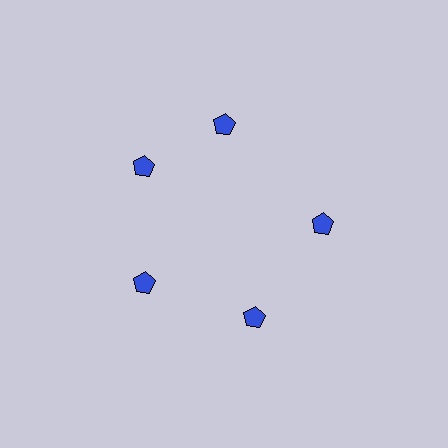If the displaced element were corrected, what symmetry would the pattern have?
It would have 5-fold rotational symmetry — the pattern would map onto itself every 72 degrees.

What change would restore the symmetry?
The symmetry would be restored by rotating it back into even spacing with its neighbors so that all 5 pentagons sit at equal angles and equal distance from the center.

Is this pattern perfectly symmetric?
No. The 5 blue pentagons are arranged in a ring, but one element near the 1 o'clock position is rotated out of alignment along the ring, breaking the 5-fold rotational symmetry.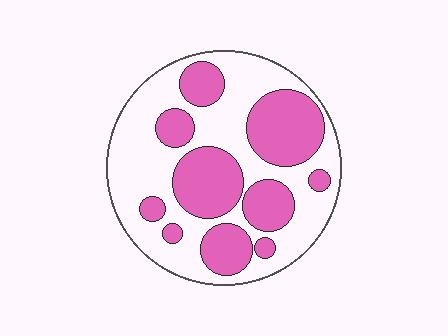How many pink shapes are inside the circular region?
10.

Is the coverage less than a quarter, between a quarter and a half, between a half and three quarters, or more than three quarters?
Between a quarter and a half.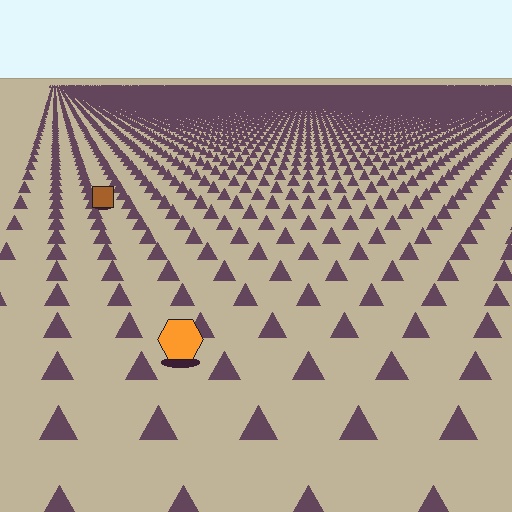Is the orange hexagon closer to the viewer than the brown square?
Yes. The orange hexagon is closer — you can tell from the texture gradient: the ground texture is coarser near it.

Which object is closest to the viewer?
The orange hexagon is closest. The texture marks near it are larger and more spread out.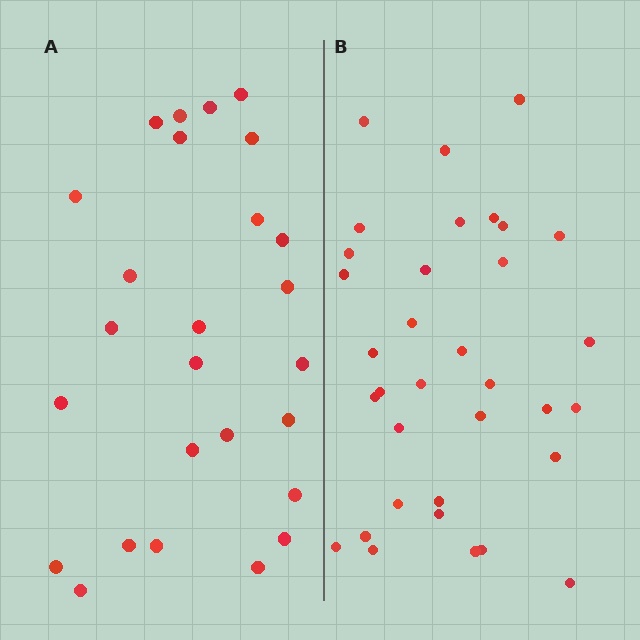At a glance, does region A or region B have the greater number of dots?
Region B (the right region) has more dots.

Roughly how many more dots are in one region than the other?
Region B has roughly 8 or so more dots than region A.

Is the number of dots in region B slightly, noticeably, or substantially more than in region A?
Region B has noticeably more, but not dramatically so. The ratio is roughly 1.3 to 1.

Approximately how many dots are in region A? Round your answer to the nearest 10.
About 30 dots. (The exact count is 26, which rounds to 30.)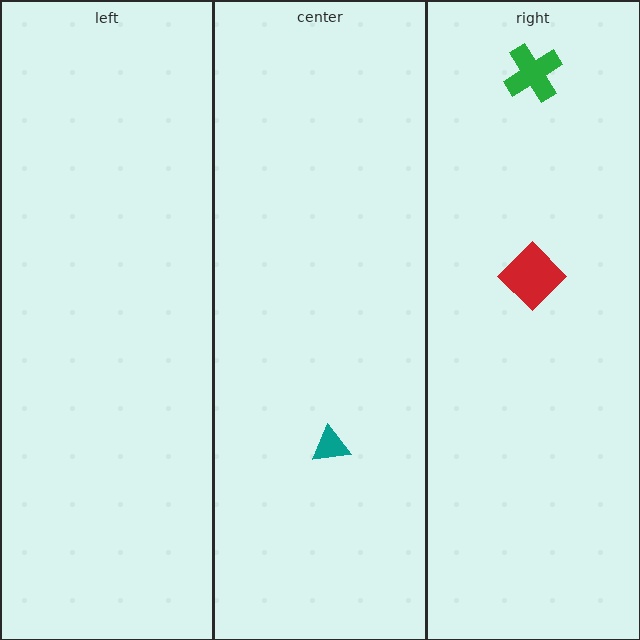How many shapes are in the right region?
2.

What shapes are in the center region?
The teal triangle.